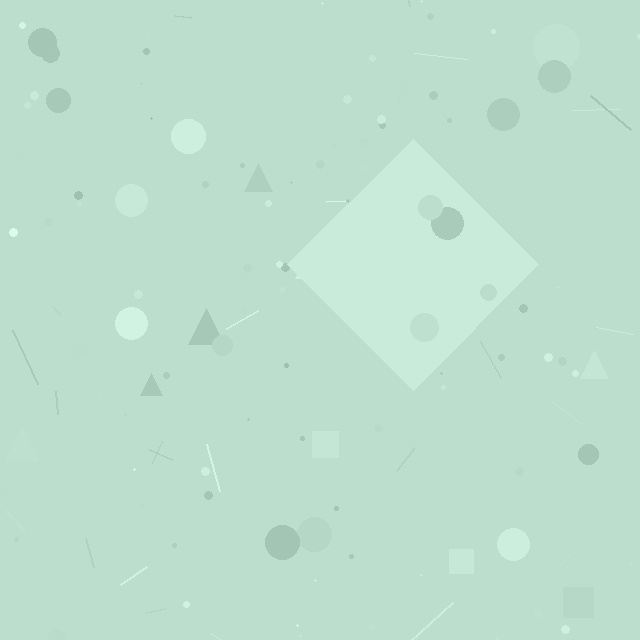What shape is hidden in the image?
A diamond is hidden in the image.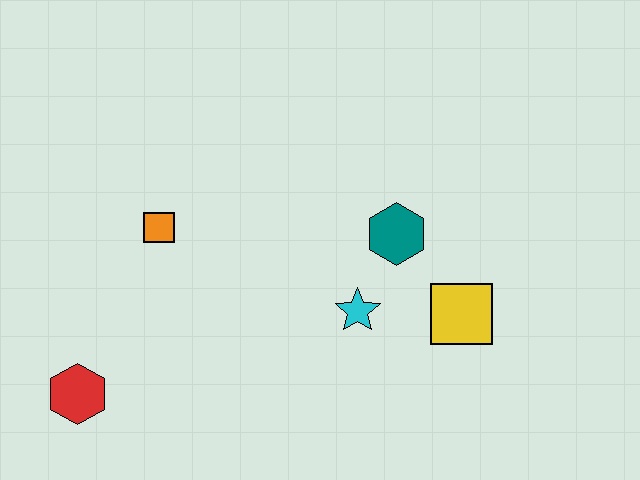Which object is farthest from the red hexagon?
The yellow square is farthest from the red hexagon.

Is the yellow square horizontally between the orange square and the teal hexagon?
No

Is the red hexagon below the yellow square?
Yes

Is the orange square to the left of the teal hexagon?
Yes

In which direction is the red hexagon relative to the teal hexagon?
The red hexagon is to the left of the teal hexagon.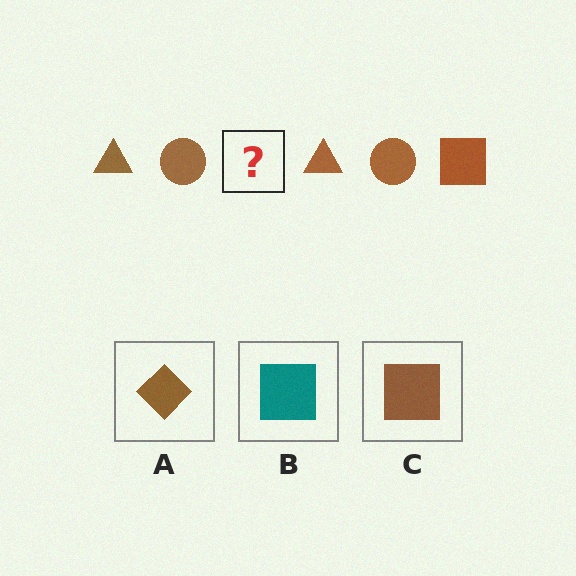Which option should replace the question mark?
Option C.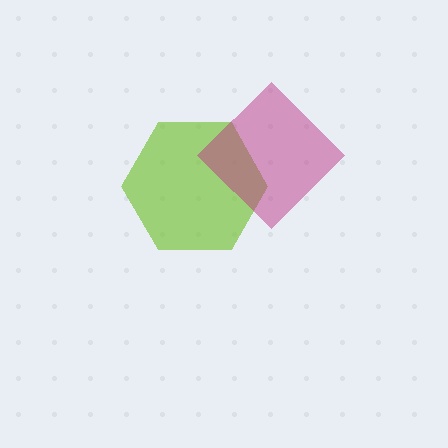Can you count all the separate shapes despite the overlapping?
Yes, there are 2 separate shapes.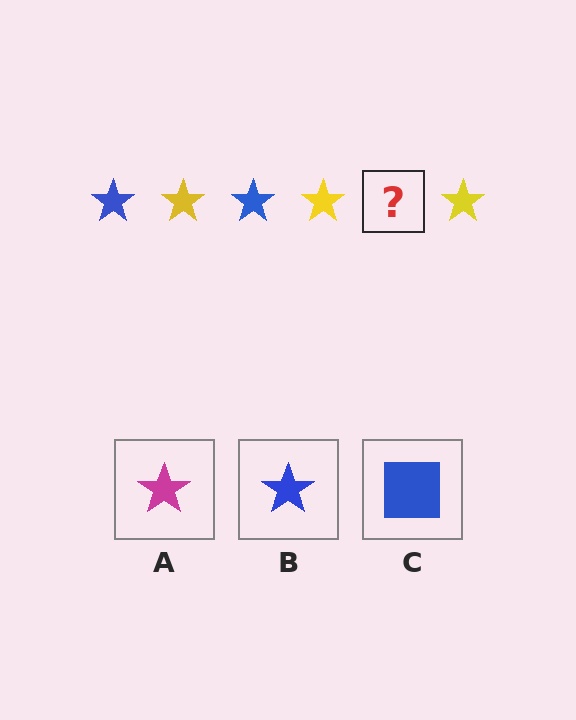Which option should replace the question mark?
Option B.